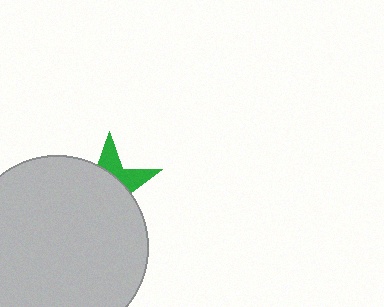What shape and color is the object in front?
The object in front is a light gray circle.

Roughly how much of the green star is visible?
A small part of it is visible (roughly 31%).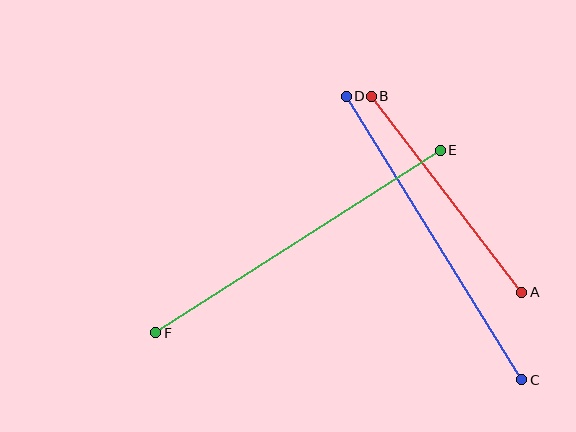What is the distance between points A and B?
The distance is approximately 247 pixels.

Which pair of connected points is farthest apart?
Points E and F are farthest apart.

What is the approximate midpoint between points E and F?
The midpoint is at approximately (298, 241) pixels.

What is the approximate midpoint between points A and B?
The midpoint is at approximately (446, 194) pixels.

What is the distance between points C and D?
The distance is approximately 333 pixels.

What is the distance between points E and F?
The distance is approximately 338 pixels.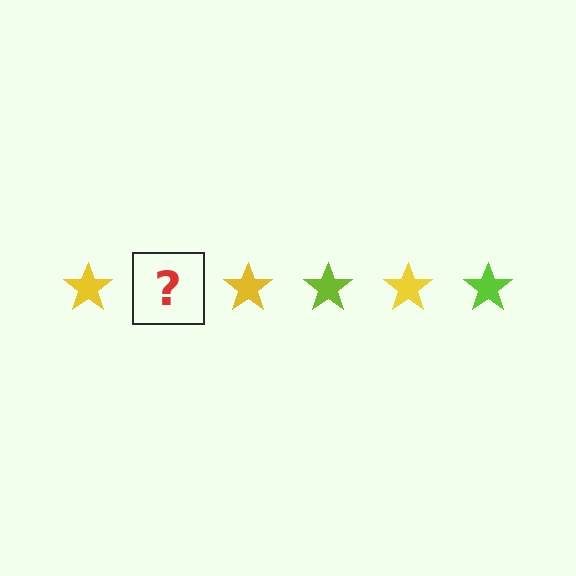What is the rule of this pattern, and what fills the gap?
The rule is that the pattern cycles through yellow, lime stars. The gap should be filled with a lime star.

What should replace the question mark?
The question mark should be replaced with a lime star.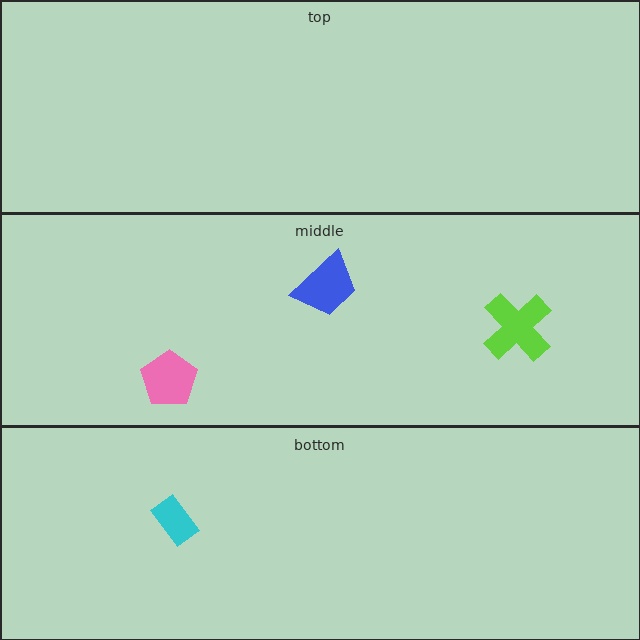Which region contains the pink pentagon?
The middle region.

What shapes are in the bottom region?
The cyan rectangle.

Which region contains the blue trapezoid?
The middle region.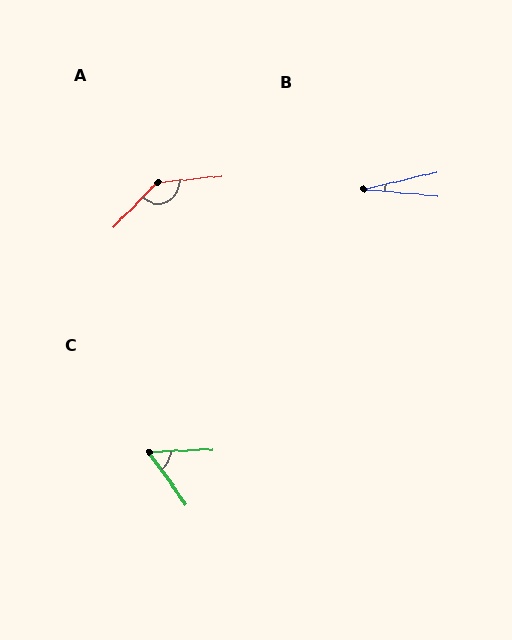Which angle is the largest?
A, at approximately 139 degrees.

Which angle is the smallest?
B, at approximately 19 degrees.